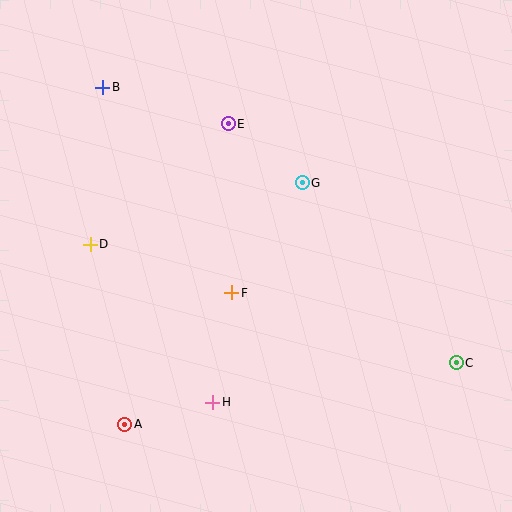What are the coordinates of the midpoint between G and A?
The midpoint between G and A is at (213, 303).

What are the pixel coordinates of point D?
Point D is at (90, 244).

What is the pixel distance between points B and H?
The distance between B and H is 333 pixels.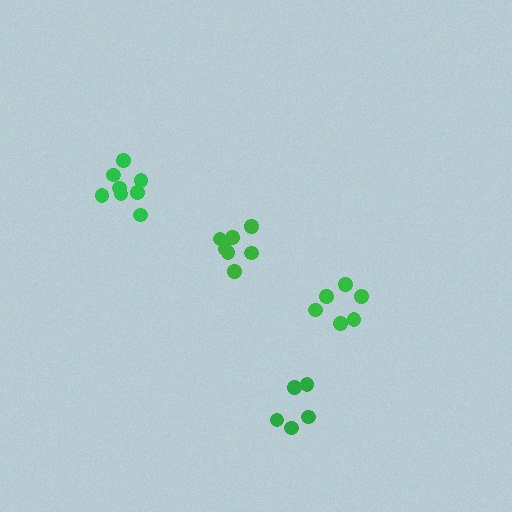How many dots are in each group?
Group 1: 8 dots, Group 2: 7 dots, Group 3: 5 dots, Group 4: 6 dots (26 total).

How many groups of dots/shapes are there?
There are 4 groups.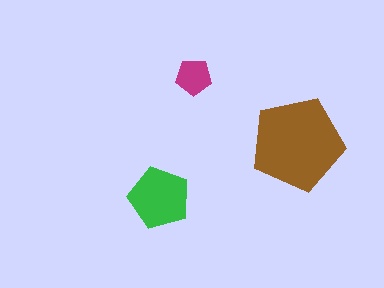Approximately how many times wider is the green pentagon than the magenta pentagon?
About 1.5 times wider.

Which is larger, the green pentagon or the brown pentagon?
The brown one.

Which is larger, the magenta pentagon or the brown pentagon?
The brown one.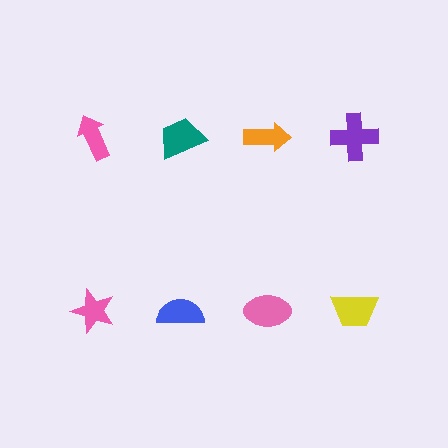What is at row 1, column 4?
A purple cross.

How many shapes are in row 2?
4 shapes.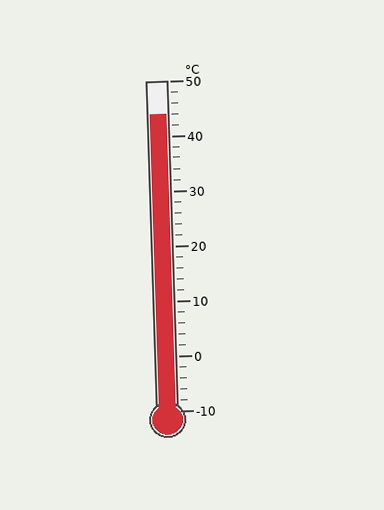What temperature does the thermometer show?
The thermometer shows approximately 44°C.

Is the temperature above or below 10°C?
The temperature is above 10°C.